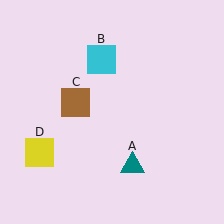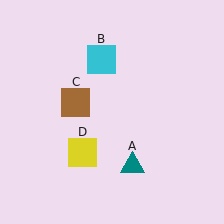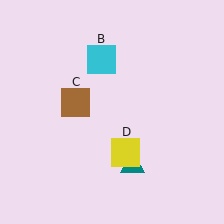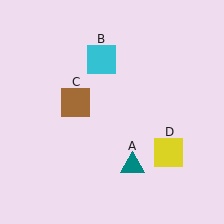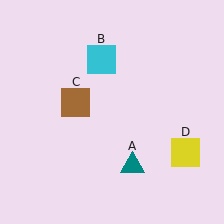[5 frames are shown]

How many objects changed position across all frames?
1 object changed position: yellow square (object D).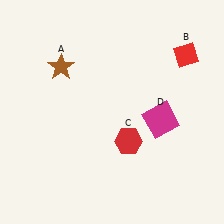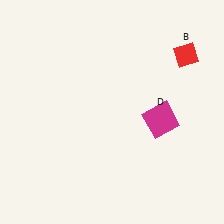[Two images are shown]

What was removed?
The brown star (A), the red hexagon (C) were removed in Image 2.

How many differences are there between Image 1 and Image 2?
There are 2 differences between the two images.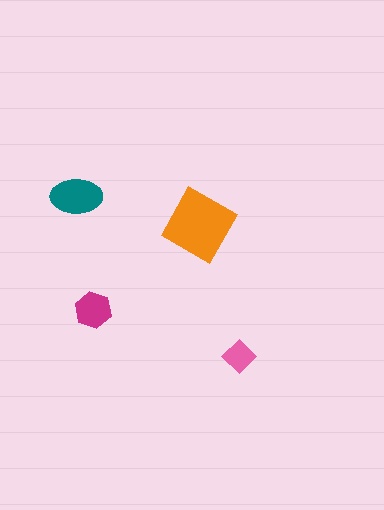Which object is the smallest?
The pink diamond.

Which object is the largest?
The orange square.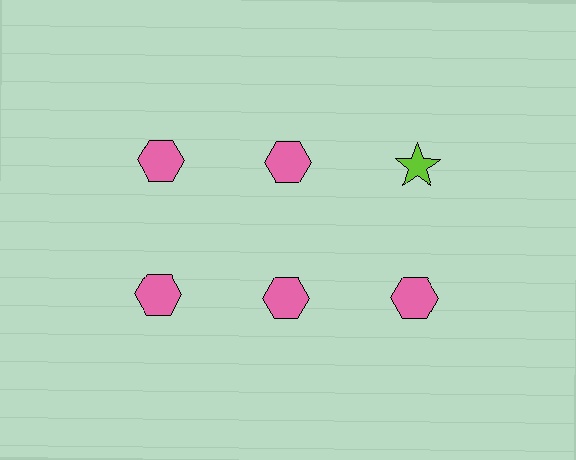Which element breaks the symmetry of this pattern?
The lime star in the top row, center column breaks the symmetry. All other shapes are pink hexagons.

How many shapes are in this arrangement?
There are 6 shapes arranged in a grid pattern.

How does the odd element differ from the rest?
It differs in both color (lime instead of pink) and shape (star instead of hexagon).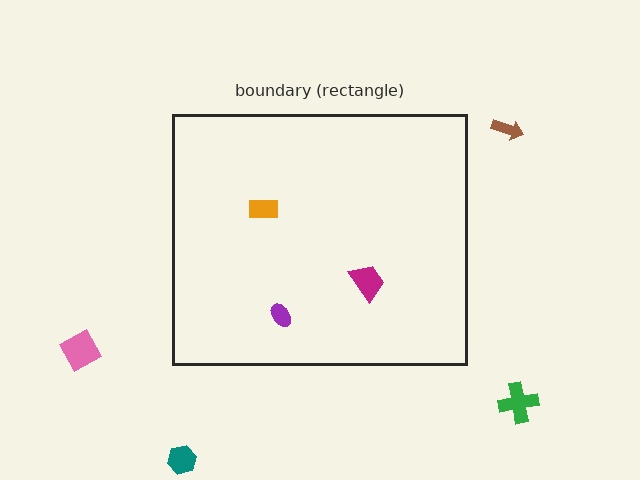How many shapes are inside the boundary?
3 inside, 4 outside.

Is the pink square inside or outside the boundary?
Outside.